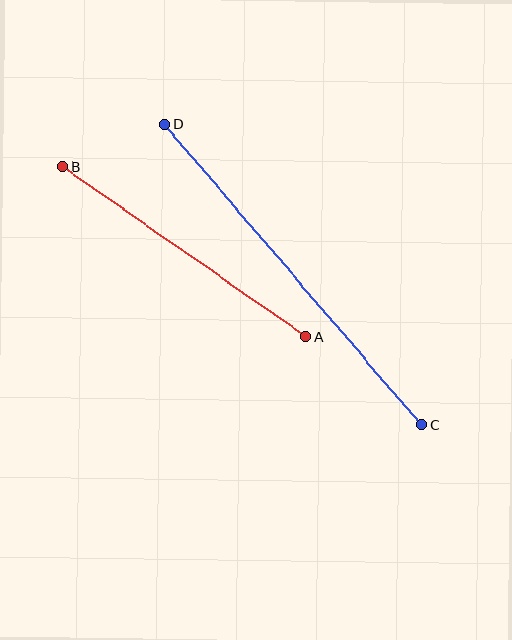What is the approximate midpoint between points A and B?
The midpoint is at approximately (184, 252) pixels.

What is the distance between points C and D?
The distance is approximately 396 pixels.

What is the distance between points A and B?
The distance is approximately 296 pixels.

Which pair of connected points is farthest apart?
Points C and D are farthest apart.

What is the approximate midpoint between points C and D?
The midpoint is at approximately (293, 275) pixels.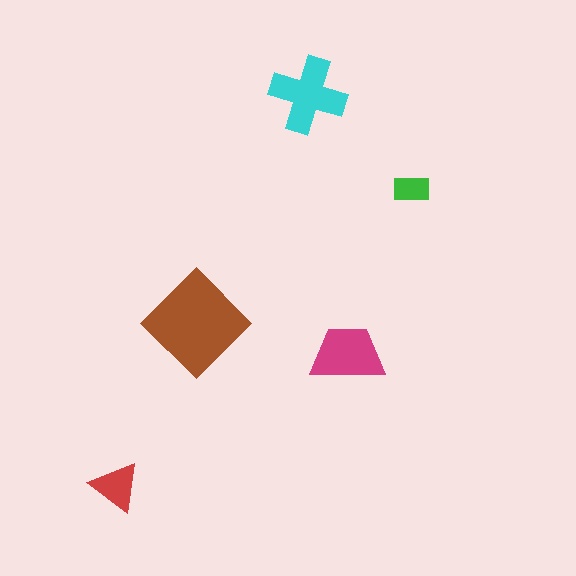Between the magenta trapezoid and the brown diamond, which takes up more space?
The brown diamond.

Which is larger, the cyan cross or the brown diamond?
The brown diamond.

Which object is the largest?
The brown diamond.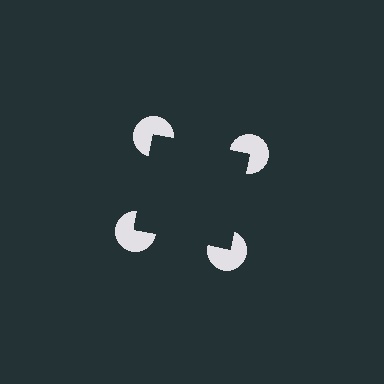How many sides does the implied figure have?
4 sides.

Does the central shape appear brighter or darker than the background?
It typically appears slightly darker than the background, even though no actual brightness change is drawn.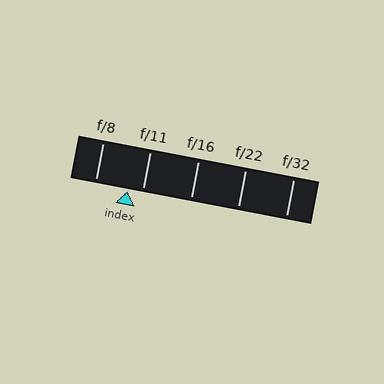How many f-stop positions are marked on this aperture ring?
There are 5 f-stop positions marked.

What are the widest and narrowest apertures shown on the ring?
The widest aperture shown is f/8 and the narrowest is f/32.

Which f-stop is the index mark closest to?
The index mark is closest to f/11.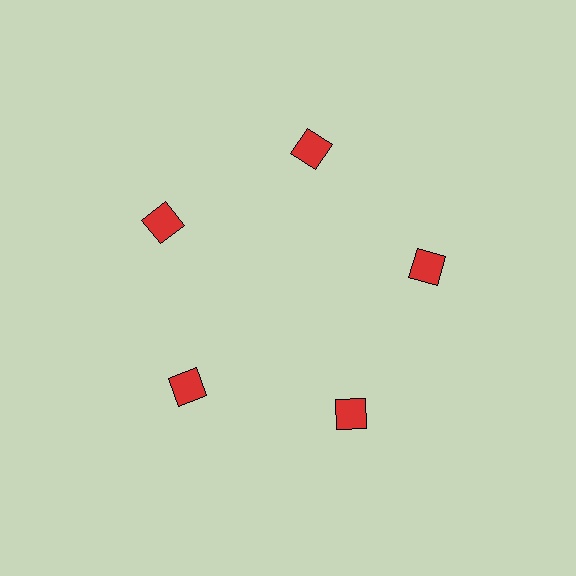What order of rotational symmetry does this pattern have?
This pattern has 5-fold rotational symmetry.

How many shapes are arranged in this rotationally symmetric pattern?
There are 5 shapes, arranged in 5 groups of 1.